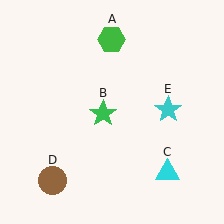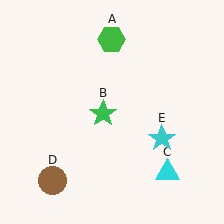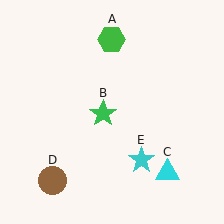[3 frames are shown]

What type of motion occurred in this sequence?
The cyan star (object E) rotated clockwise around the center of the scene.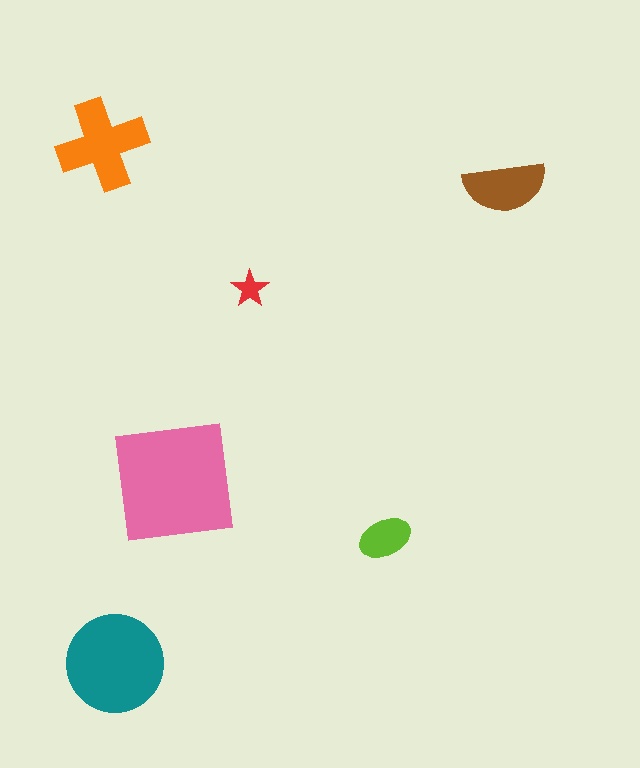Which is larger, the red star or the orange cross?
The orange cross.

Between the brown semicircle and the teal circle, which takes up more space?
The teal circle.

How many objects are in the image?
There are 6 objects in the image.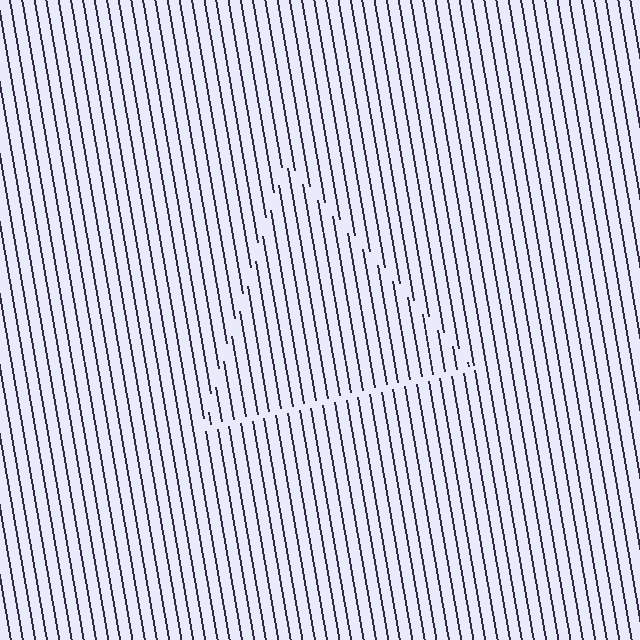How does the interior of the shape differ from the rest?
The interior of the shape contains the same grating, shifted by half a period — the contour is defined by the phase discontinuity where line-ends from the inner and outer gratings abut.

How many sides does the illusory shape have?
3 sides — the line-ends trace a triangle.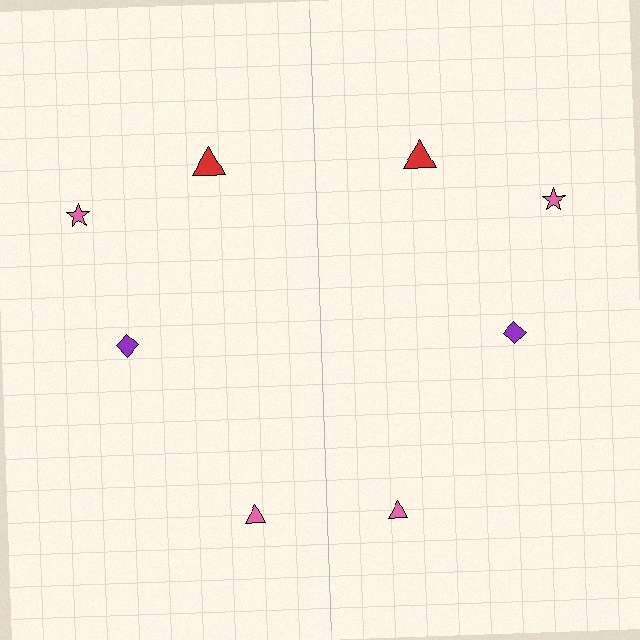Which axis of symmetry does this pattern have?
The pattern has a vertical axis of symmetry running through the center of the image.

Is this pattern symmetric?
Yes, this pattern has bilateral (reflection) symmetry.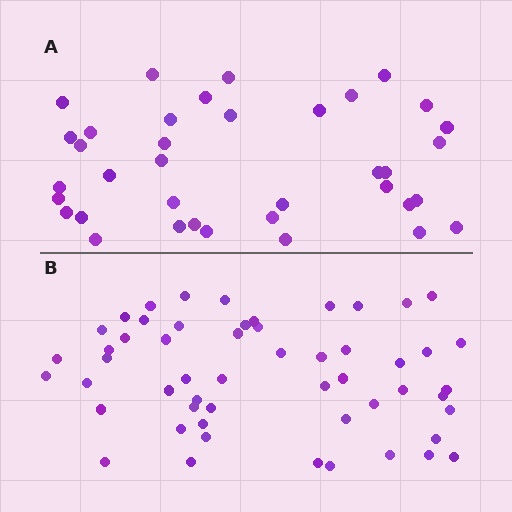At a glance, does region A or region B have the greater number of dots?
Region B (the bottom region) has more dots.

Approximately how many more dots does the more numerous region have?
Region B has approximately 15 more dots than region A.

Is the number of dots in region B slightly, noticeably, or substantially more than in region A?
Region B has substantially more. The ratio is roughly 1.5 to 1.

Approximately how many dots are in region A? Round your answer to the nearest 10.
About 40 dots. (The exact count is 37, which rounds to 40.)